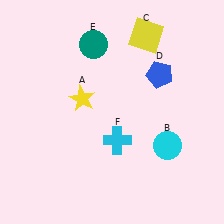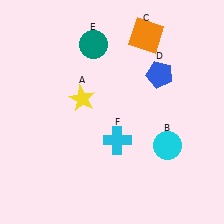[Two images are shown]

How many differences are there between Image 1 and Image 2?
There is 1 difference between the two images.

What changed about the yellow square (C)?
In Image 1, C is yellow. In Image 2, it changed to orange.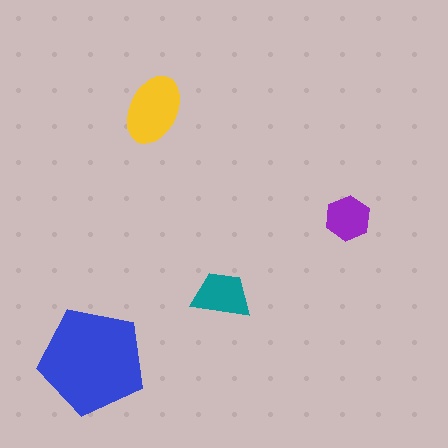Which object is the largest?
The blue pentagon.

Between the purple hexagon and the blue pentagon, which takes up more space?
The blue pentagon.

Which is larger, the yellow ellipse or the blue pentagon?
The blue pentagon.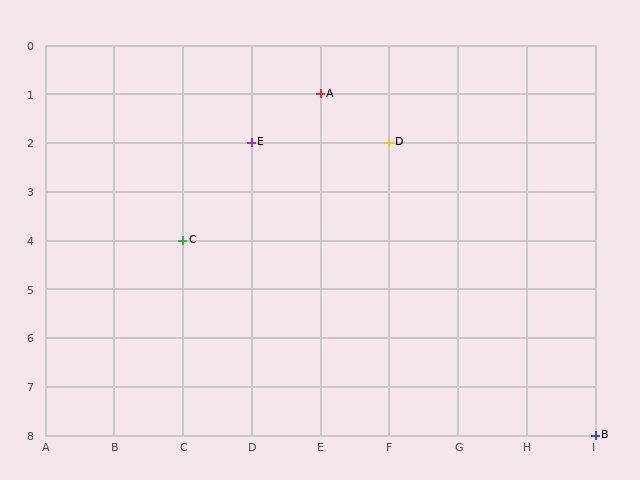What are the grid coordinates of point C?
Point C is at grid coordinates (C, 4).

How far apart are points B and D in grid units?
Points B and D are 3 columns and 6 rows apart (about 6.7 grid units diagonally).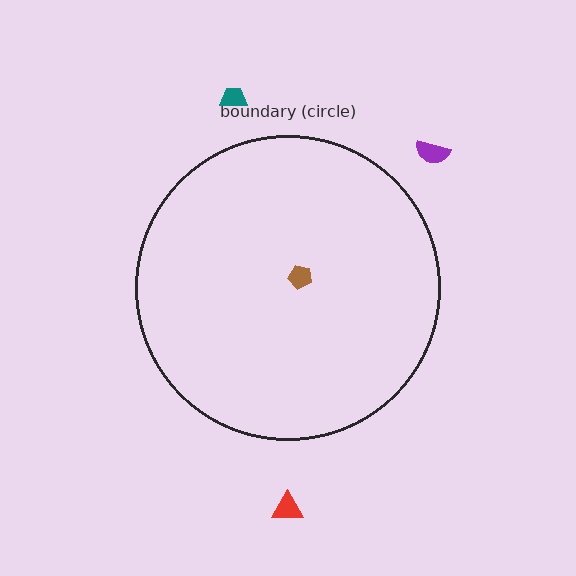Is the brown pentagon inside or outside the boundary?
Inside.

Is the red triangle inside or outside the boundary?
Outside.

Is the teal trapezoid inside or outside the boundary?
Outside.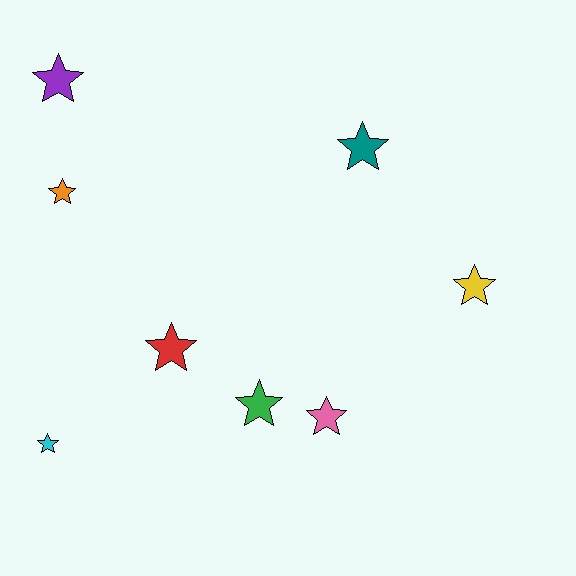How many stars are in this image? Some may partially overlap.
There are 8 stars.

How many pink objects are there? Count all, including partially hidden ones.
There is 1 pink object.